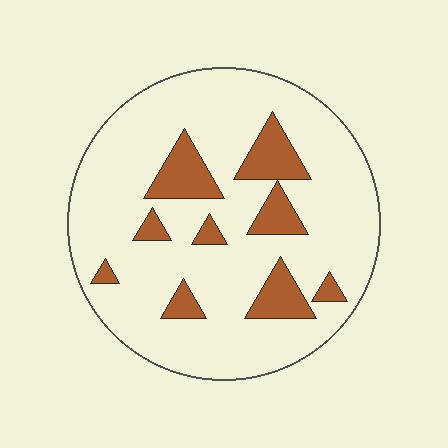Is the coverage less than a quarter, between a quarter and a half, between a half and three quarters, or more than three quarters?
Less than a quarter.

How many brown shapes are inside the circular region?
9.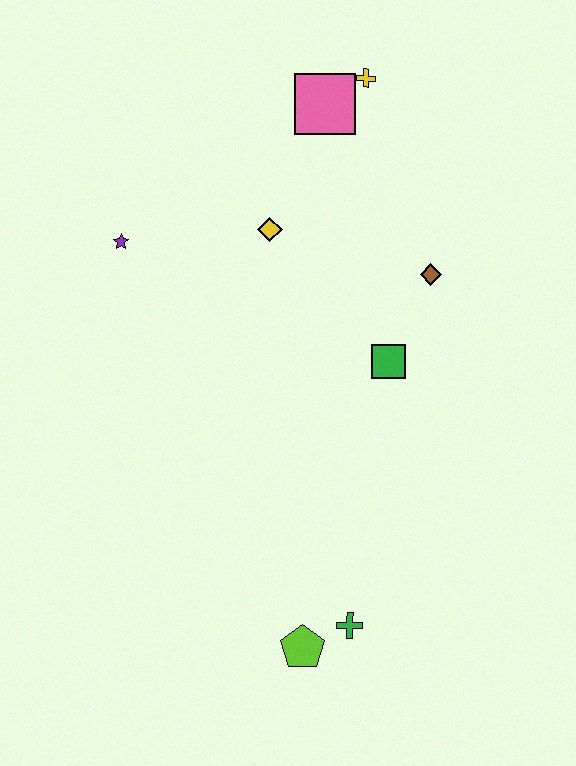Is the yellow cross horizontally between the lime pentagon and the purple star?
No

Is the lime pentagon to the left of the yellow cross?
Yes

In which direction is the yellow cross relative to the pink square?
The yellow cross is to the right of the pink square.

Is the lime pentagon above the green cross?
No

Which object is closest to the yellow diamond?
The pink square is closest to the yellow diamond.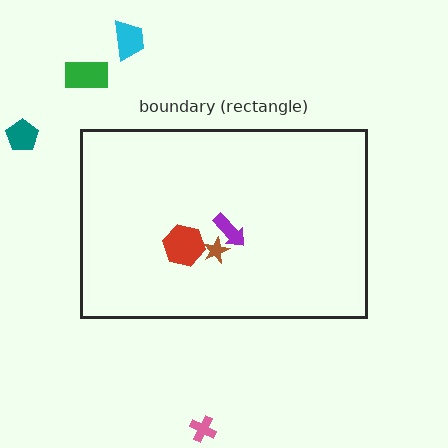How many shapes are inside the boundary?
3 inside, 4 outside.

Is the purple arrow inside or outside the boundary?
Inside.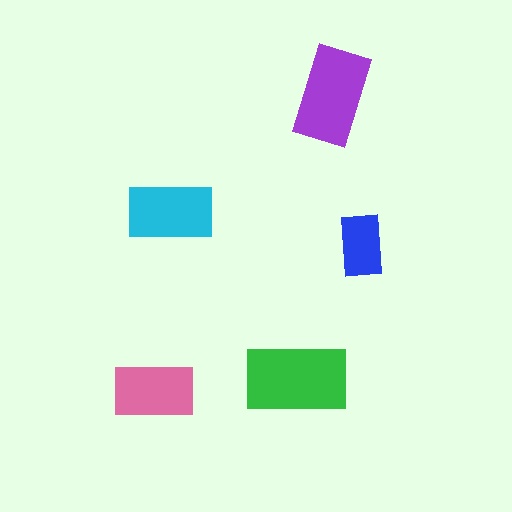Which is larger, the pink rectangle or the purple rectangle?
The purple one.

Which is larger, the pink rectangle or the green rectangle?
The green one.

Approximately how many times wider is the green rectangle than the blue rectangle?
About 1.5 times wider.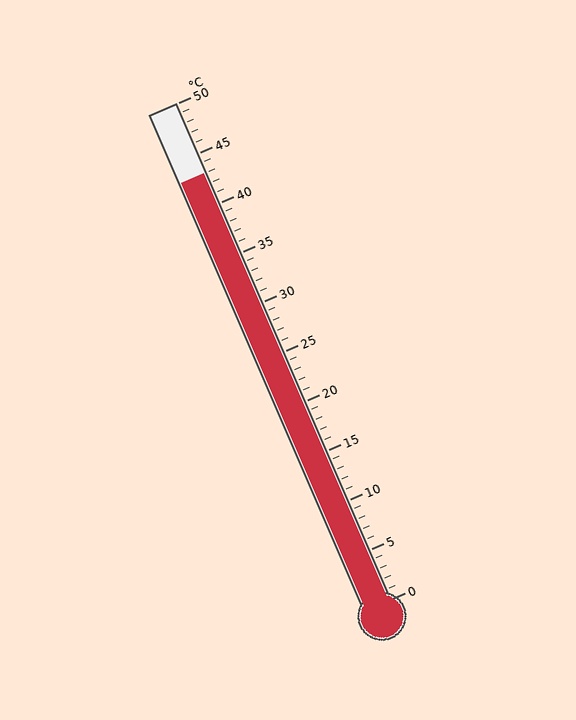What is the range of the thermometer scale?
The thermometer scale ranges from 0°C to 50°C.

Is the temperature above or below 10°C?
The temperature is above 10°C.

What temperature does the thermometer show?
The thermometer shows approximately 43°C.